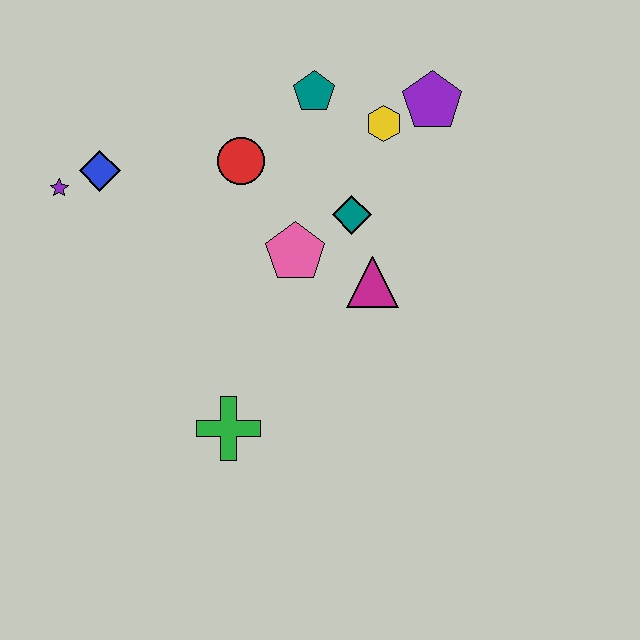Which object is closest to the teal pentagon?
The yellow hexagon is closest to the teal pentagon.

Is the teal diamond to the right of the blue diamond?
Yes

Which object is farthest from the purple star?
The purple pentagon is farthest from the purple star.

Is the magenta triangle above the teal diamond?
No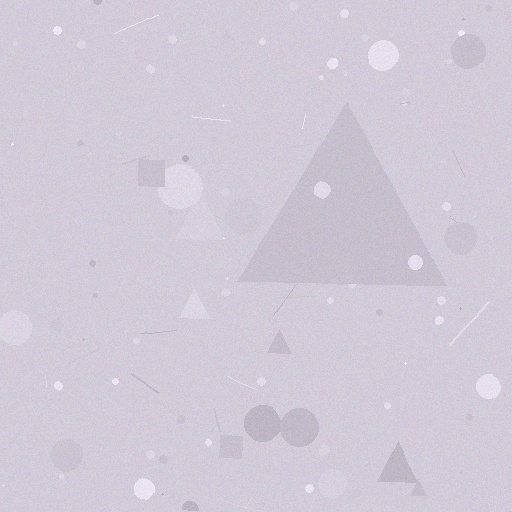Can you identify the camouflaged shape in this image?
The camouflaged shape is a triangle.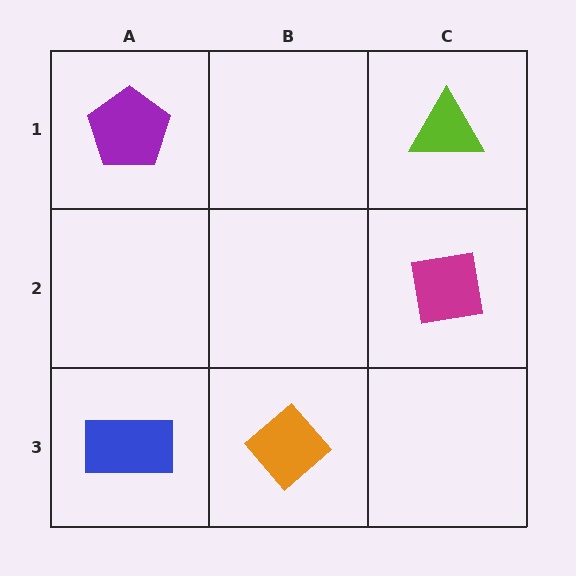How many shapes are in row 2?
1 shape.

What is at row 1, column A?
A purple pentagon.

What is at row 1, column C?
A lime triangle.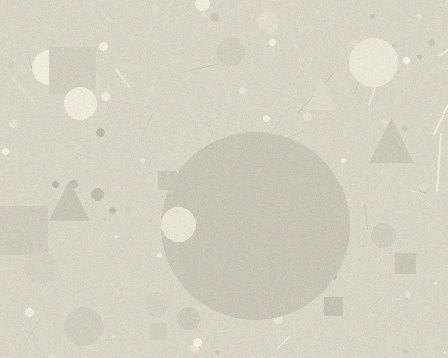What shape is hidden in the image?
A circle is hidden in the image.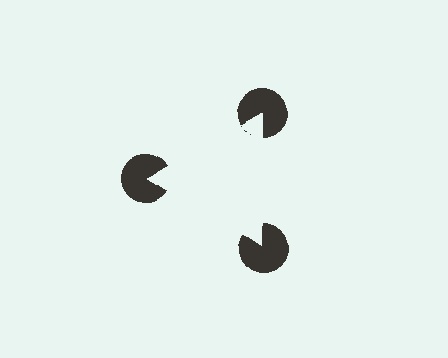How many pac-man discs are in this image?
There are 3 — one at each vertex of the illusory triangle.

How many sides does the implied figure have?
3 sides.